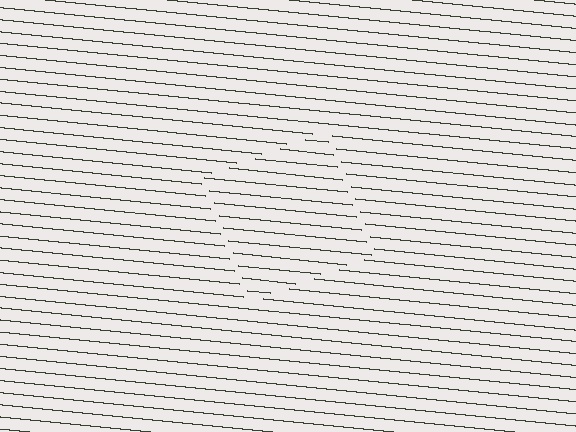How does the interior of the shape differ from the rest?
The interior of the shape contains the same grating, shifted by half a period — the contour is defined by the phase discontinuity where line-ends from the inner and outer gratings abut.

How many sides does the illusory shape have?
4 sides — the line-ends trace a square.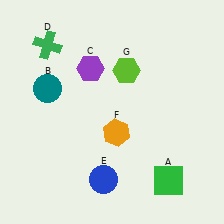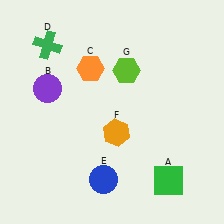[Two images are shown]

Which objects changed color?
B changed from teal to purple. C changed from purple to orange.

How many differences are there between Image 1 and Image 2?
There are 2 differences between the two images.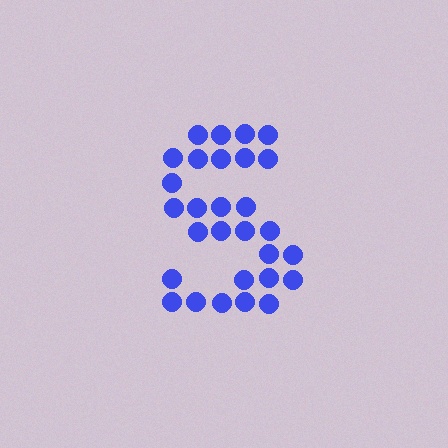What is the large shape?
The large shape is the letter S.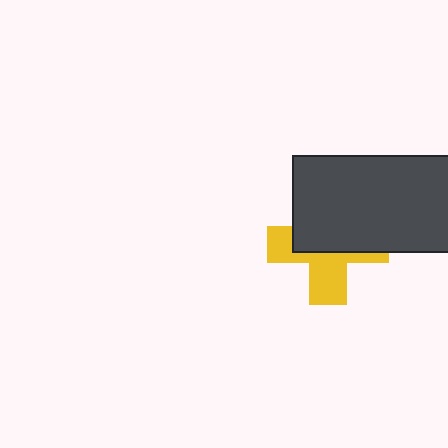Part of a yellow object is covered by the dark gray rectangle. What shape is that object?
It is a cross.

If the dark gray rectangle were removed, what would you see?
You would see the complete yellow cross.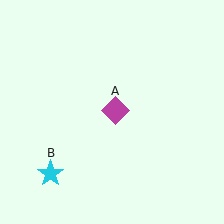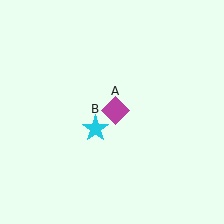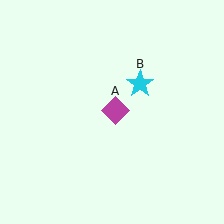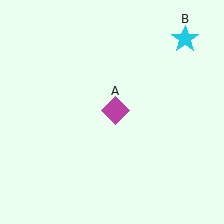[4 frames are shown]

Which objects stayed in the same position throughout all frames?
Magenta diamond (object A) remained stationary.